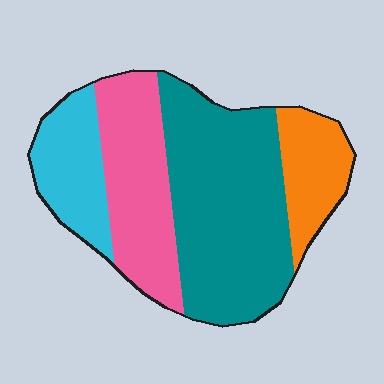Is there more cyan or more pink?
Pink.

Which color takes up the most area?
Teal, at roughly 45%.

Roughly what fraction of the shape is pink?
Pink covers about 25% of the shape.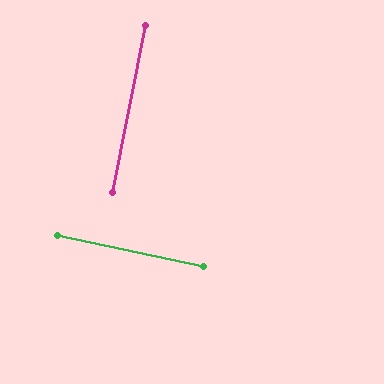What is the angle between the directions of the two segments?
Approximately 89 degrees.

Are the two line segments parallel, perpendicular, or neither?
Perpendicular — they meet at approximately 89°.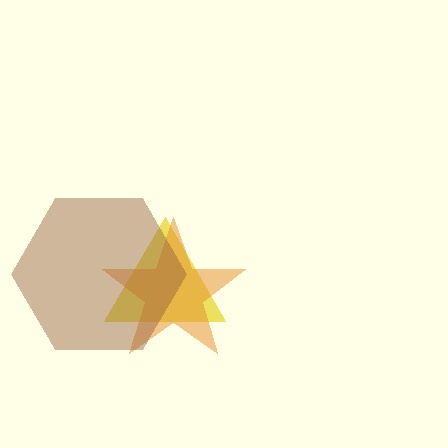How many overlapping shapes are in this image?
There are 3 overlapping shapes in the image.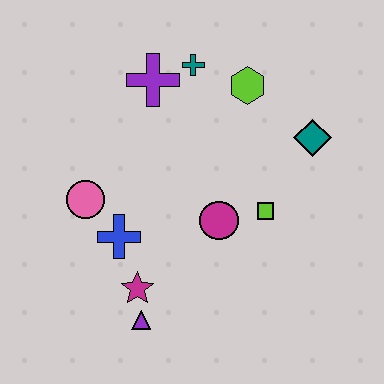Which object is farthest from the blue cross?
The teal diamond is farthest from the blue cross.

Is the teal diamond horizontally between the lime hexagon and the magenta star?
No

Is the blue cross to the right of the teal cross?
No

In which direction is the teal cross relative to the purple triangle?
The teal cross is above the purple triangle.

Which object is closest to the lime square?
The magenta circle is closest to the lime square.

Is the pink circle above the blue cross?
Yes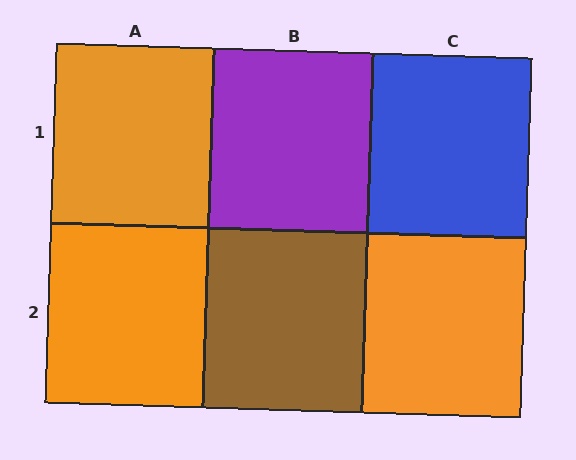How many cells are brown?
1 cell is brown.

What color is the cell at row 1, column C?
Blue.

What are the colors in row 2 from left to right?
Orange, brown, orange.